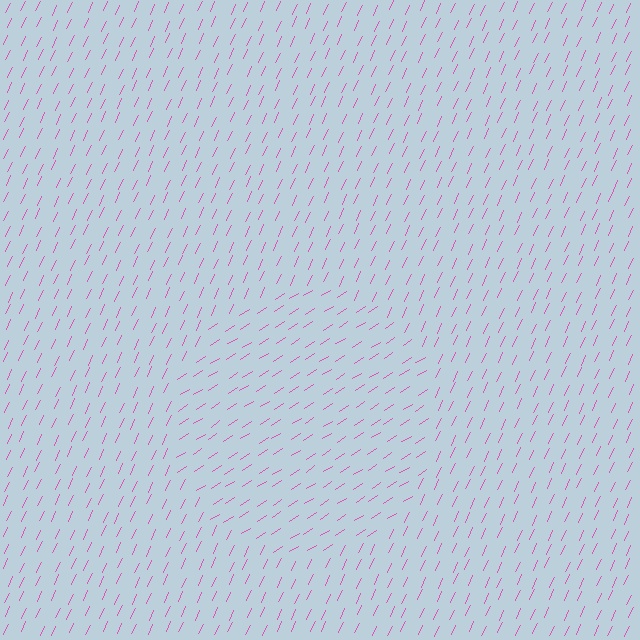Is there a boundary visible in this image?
Yes, there is a texture boundary formed by a change in line orientation.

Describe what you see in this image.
The image is filled with small pink line segments. A circle region in the image has lines oriented differently from the surrounding lines, creating a visible texture boundary.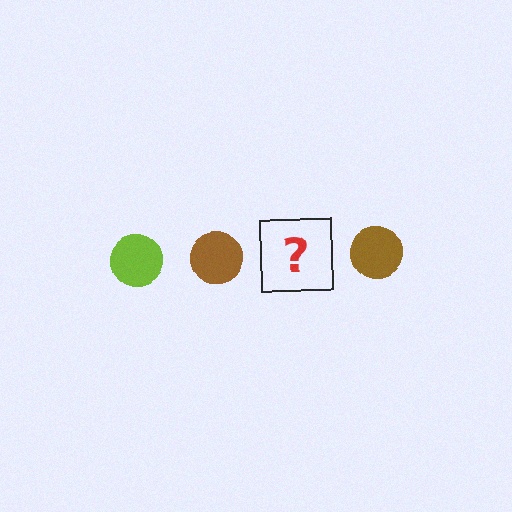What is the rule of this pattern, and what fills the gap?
The rule is that the pattern cycles through lime, brown circles. The gap should be filled with a lime circle.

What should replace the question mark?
The question mark should be replaced with a lime circle.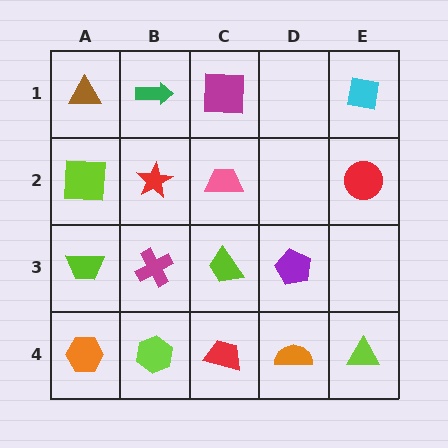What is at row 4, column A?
An orange hexagon.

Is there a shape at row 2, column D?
No, that cell is empty.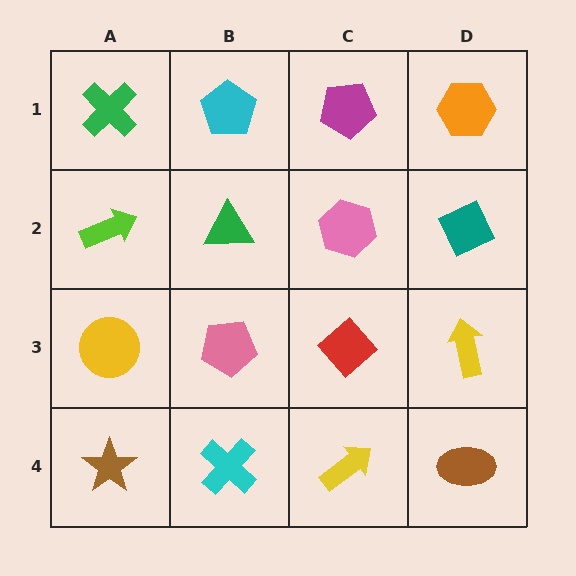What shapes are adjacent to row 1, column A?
A lime arrow (row 2, column A), a cyan pentagon (row 1, column B).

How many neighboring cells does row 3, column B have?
4.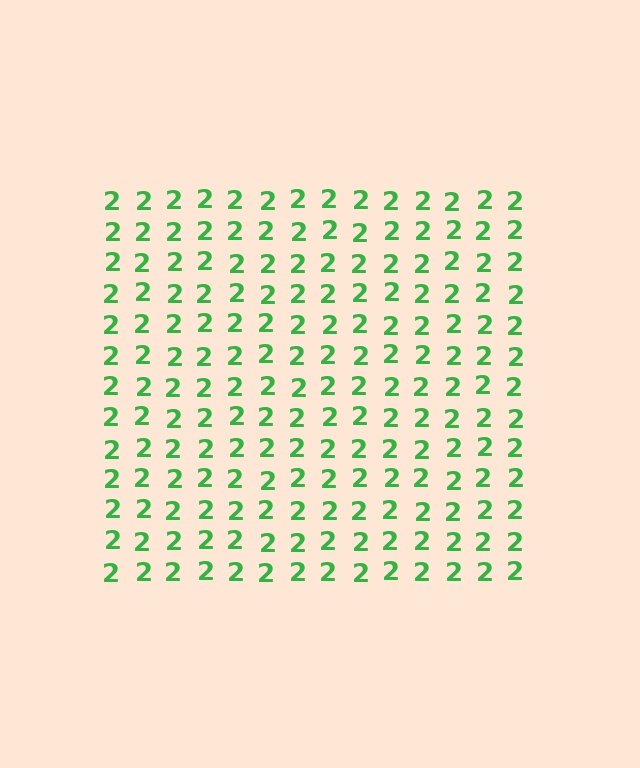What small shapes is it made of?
It is made of small digit 2's.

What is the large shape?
The large shape is a square.